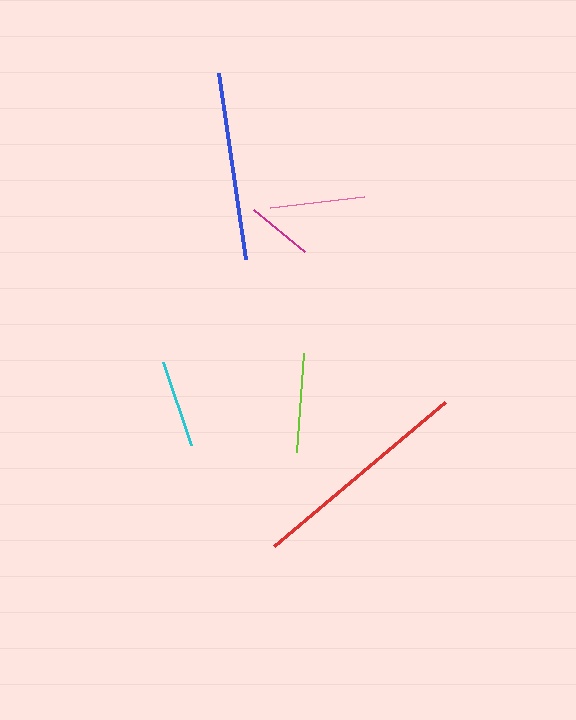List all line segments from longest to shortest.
From longest to shortest: red, blue, lime, pink, cyan, magenta.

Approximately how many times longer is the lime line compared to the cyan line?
The lime line is approximately 1.1 times the length of the cyan line.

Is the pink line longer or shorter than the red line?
The red line is longer than the pink line.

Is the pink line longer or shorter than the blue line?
The blue line is longer than the pink line.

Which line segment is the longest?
The red line is the longest at approximately 224 pixels.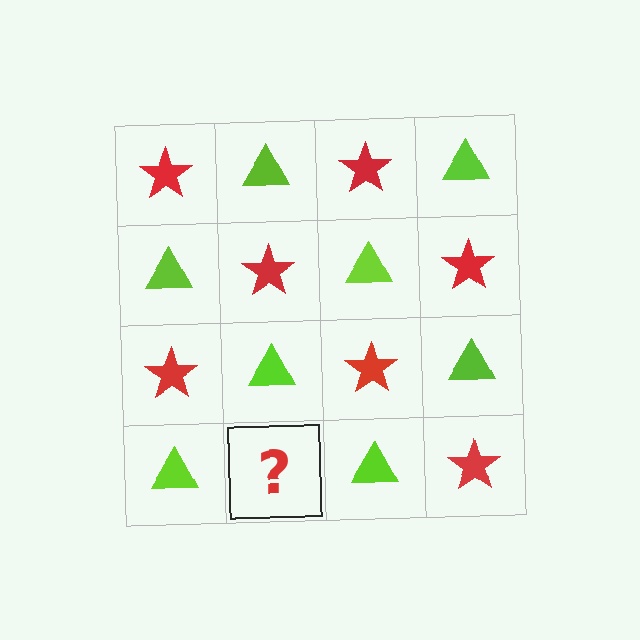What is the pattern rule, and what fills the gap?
The rule is that it alternates red star and lime triangle in a checkerboard pattern. The gap should be filled with a red star.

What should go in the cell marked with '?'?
The missing cell should contain a red star.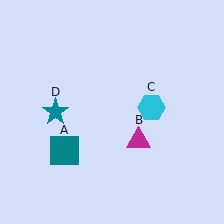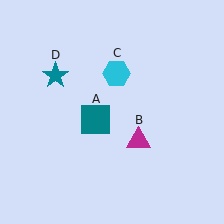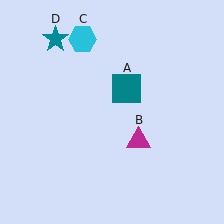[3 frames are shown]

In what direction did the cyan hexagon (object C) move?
The cyan hexagon (object C) moved up and to the left.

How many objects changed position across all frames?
3 objects changed position: teal square (object A), cyan hexagon (object C), teal star (object D).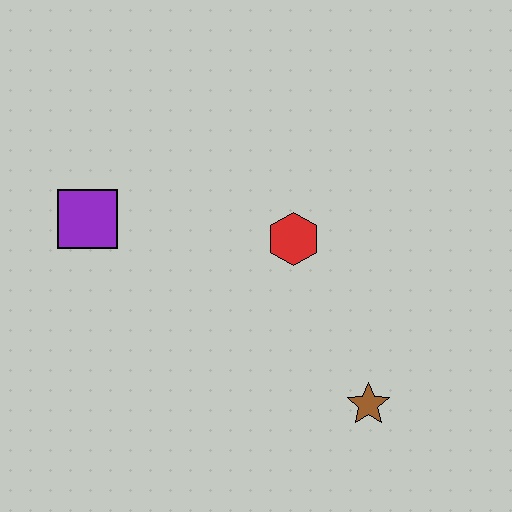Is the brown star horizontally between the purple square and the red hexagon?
No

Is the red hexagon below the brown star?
No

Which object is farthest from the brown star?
The purple square is farthest from the brown star.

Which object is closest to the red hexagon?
The brown star is closest to the red hexagon.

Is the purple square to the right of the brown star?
No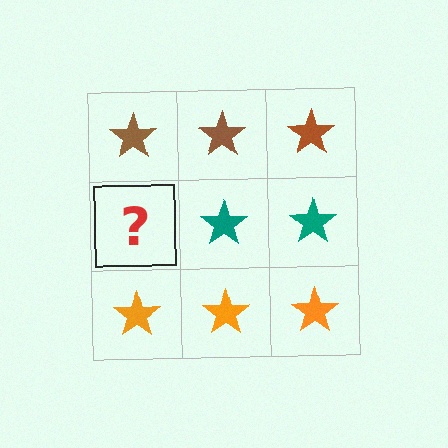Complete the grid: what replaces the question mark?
The question mark should be replaced with a teal star.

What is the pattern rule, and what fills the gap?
The rule is that each row has a consistent color. The gap should be filled with a teal star.